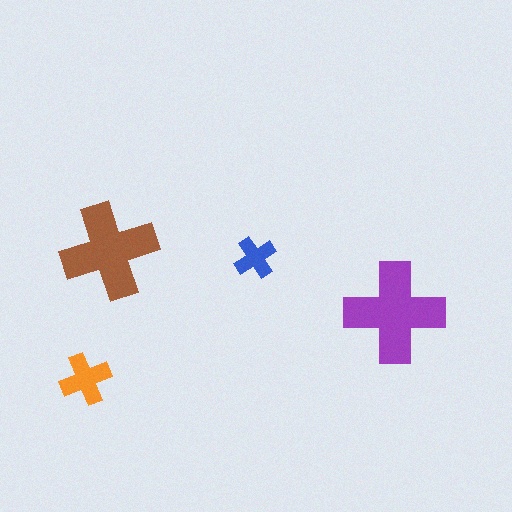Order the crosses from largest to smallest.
the purple one, the brown one, the orange one, the blue one.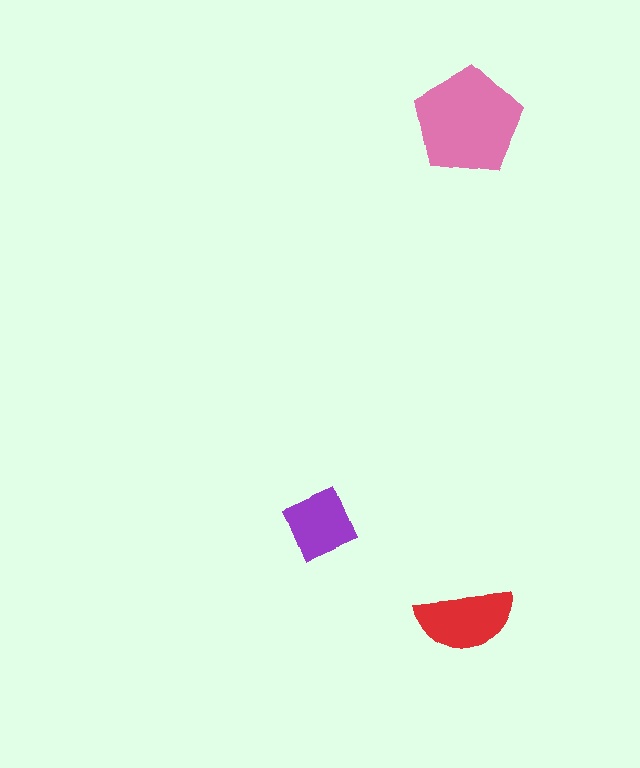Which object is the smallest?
The purple square.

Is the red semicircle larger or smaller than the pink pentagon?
Smaller.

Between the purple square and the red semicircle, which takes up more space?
The red semicircle.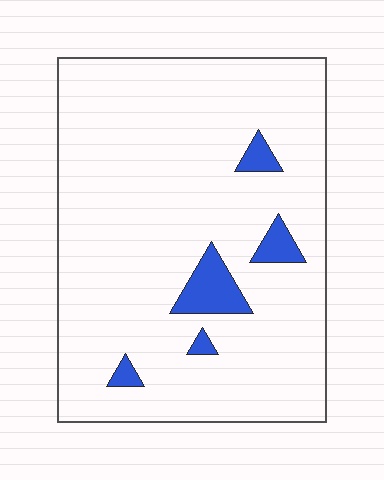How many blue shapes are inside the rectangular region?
5.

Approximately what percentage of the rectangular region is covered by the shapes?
Approximately 5%.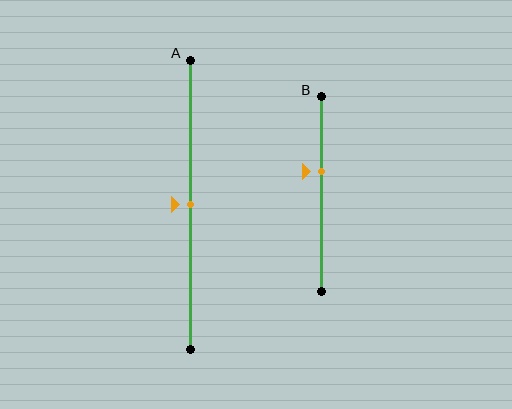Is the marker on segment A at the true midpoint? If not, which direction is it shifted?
Yes, the marker on segment A is at the true midpoint.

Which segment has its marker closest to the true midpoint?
Segment A has its marker closest to the true midpoint.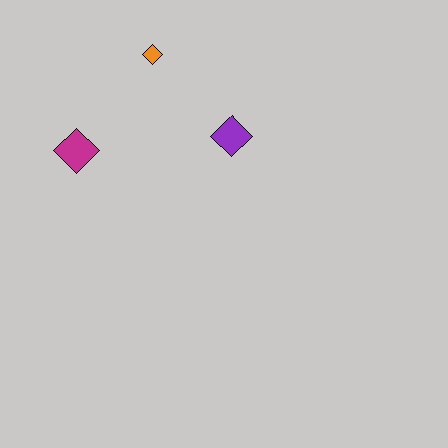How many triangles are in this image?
There are no triangles.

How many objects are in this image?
There are 3 objects.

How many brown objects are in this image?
There are no brown objects.